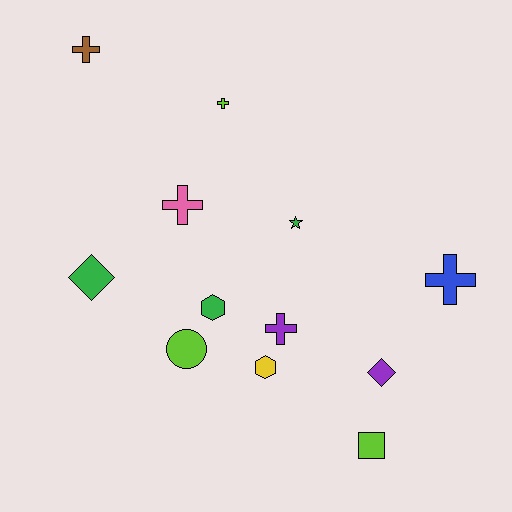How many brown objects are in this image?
There is 1 brown object.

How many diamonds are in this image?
There are 2 diamonds.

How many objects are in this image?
There are 12 objects.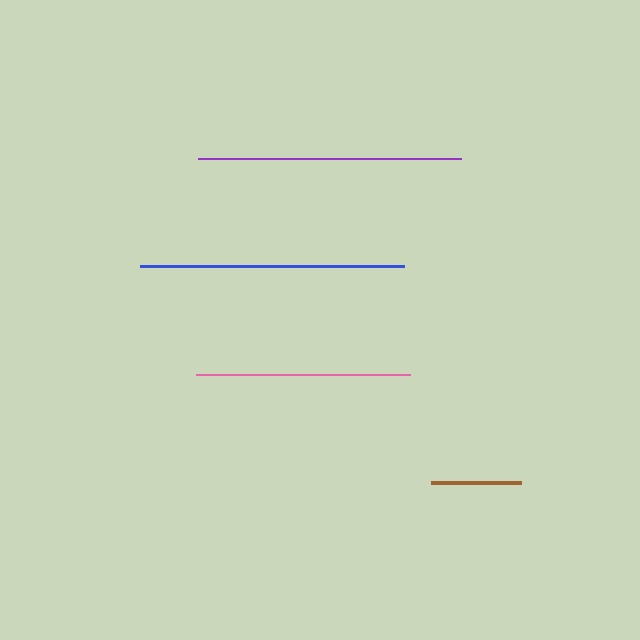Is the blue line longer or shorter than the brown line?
The blue line is longer than the brown line.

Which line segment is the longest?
The blue line is the longest at approximately 264 pixels.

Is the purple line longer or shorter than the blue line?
The blue line is longer than the purple line.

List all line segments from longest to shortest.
From longest to shortest: blue, purple, pink, brown.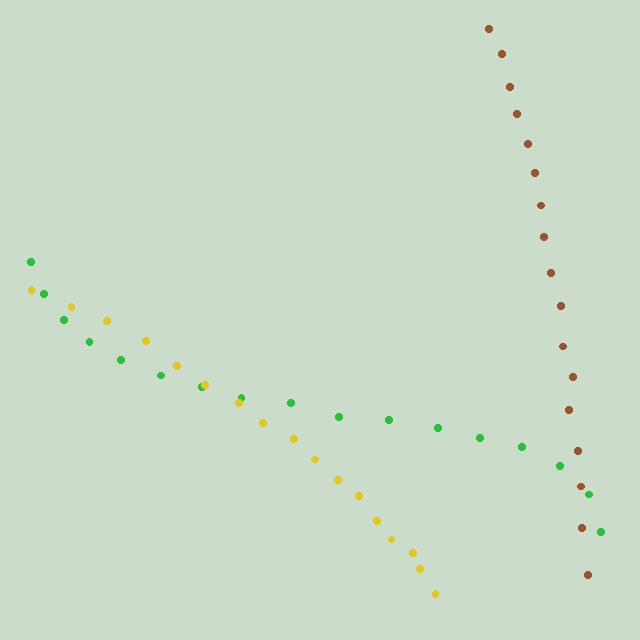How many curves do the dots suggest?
There are 3 distinct paths.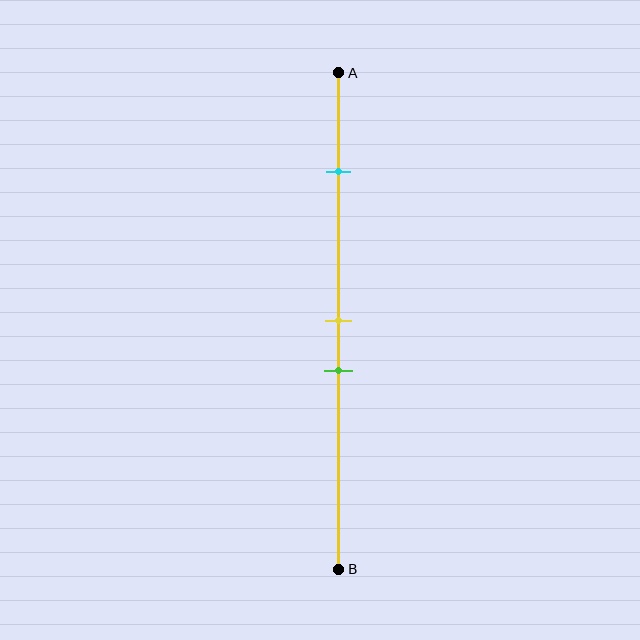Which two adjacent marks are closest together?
The yellow and green marks are the closest adjacent pair.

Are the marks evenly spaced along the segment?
No, the marks are not evenly spaced.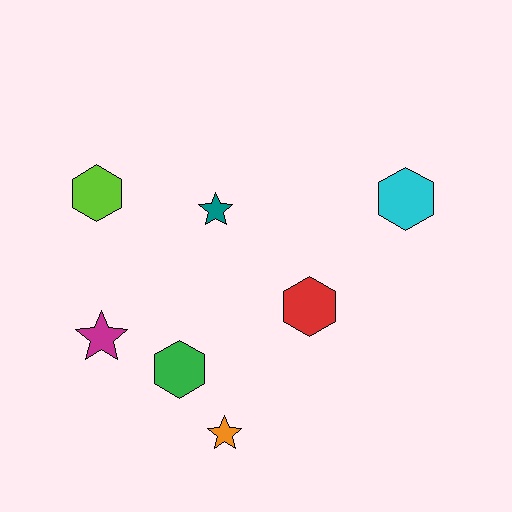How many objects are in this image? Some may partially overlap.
There are 7 objects.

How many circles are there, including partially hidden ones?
There are no circles.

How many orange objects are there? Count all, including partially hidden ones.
There is 1 orange object.